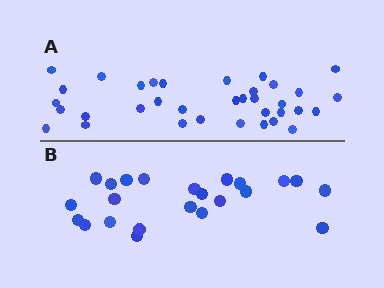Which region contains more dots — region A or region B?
Region A (the top region) has more dots.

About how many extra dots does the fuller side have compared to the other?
Region A has roughly 12 or so more dots than region B.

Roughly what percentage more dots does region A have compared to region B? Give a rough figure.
About 50% more.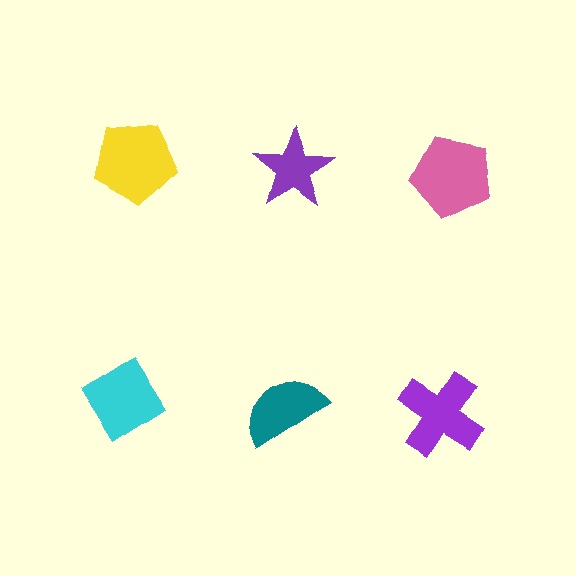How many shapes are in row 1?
3 shapes.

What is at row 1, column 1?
A yellow pentagon.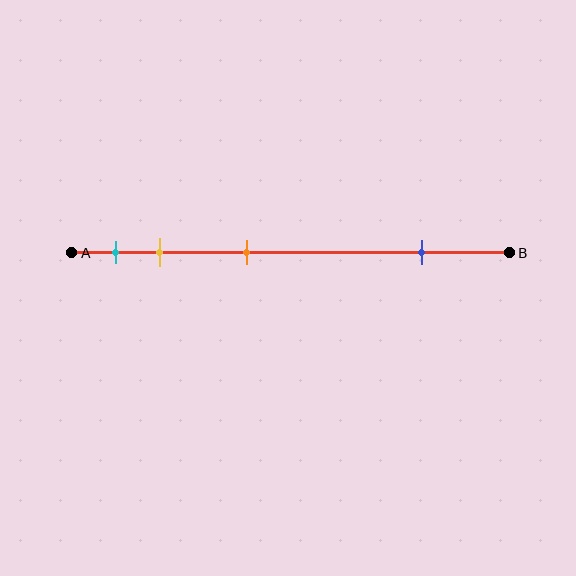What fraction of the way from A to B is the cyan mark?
The cyan mark is approximately 10% (0.1) of the way from A to B.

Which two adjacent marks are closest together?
The cyan and yellow marks are the closest adjacent pair.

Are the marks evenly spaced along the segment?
No, the marks are not evenly spaced.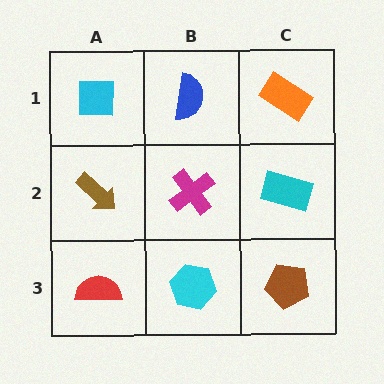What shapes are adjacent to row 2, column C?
An orange rectangle (row 1, column C), a brown pentagon (row 3, column C), a magenta cross (row 2, column B).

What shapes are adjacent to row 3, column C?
A cyan rectangle (row 2, column C), a cyan hexagon (row 3, column B).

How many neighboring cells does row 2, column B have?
4.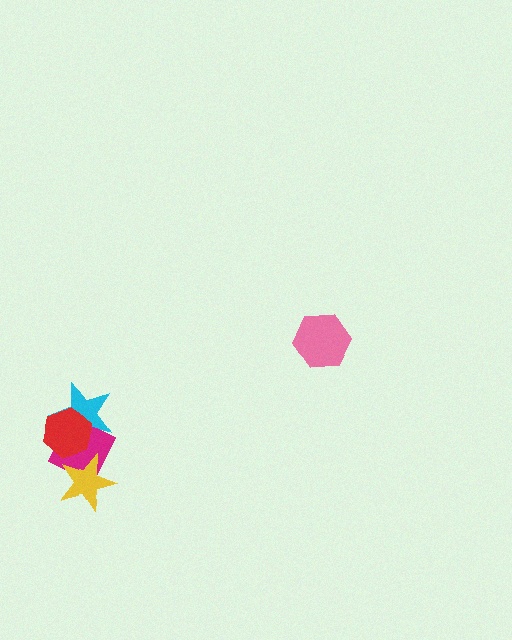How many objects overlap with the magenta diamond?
3 objects overlap with the magenta diamond.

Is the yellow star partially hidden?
No, no other shape covers it.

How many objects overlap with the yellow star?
1 object overlaps with the yellow star.